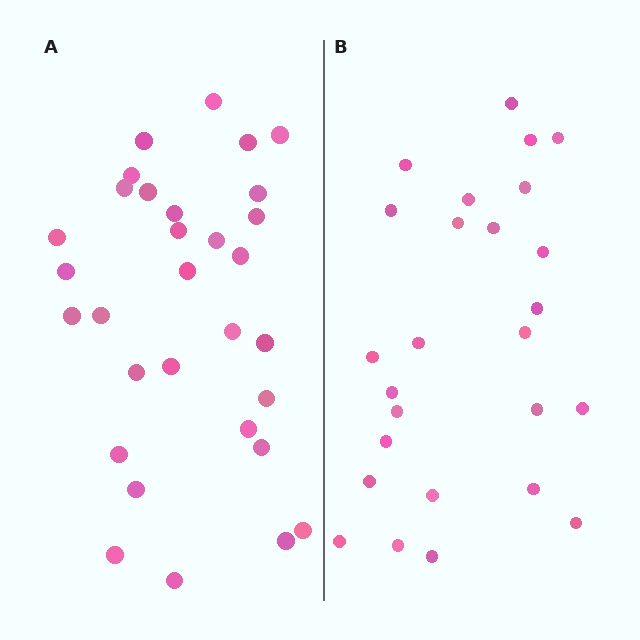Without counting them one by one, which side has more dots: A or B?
Region A (the left region) has more dots.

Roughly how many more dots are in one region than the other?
Region A has about 5 more dots than region B.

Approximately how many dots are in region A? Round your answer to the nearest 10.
About 30 dots. (The exact count is 31, which rounds to 30.)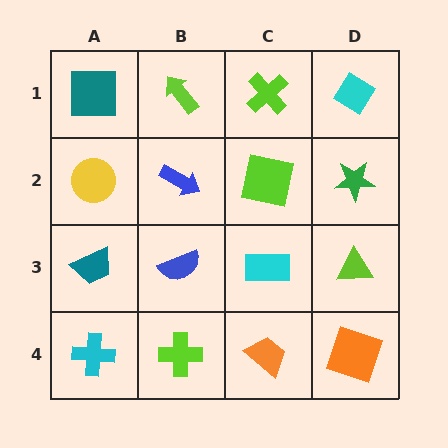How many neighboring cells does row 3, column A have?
3.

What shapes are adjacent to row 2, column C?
A lime cross (row 1, column C), a cyan rectangle (row 3, column C), a blue arrow (row 2, column B), a green star (row 2, column D).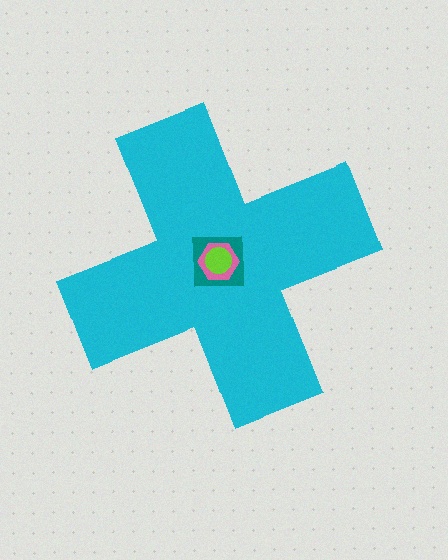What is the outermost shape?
The cyan cross.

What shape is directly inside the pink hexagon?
The lime circle.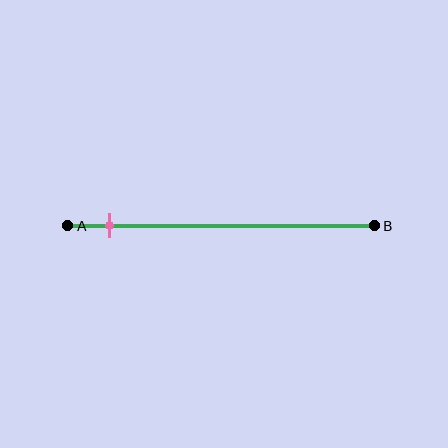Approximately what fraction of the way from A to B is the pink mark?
The pink mark is approximately 15% of the way from A to B.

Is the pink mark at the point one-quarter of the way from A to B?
No, the mark is at about 15% from A, not at the 25% one-quarter point.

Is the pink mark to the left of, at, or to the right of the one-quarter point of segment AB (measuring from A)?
The pink mark is to the left of the one-quarter point of segment AB.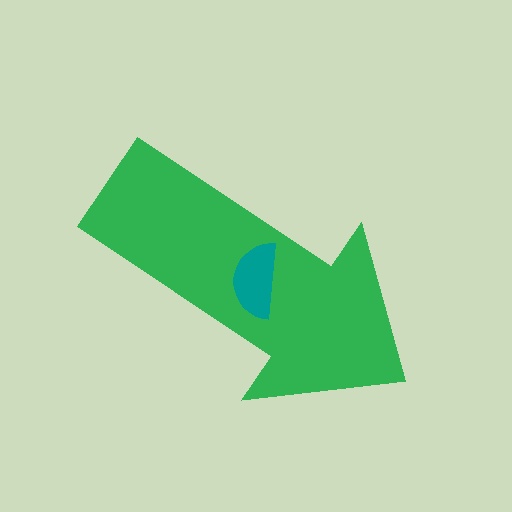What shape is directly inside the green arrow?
The teal semicircle.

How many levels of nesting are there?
2.